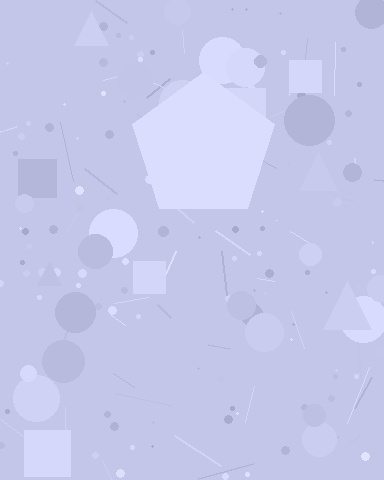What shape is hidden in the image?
A pentagon is hidden in the image.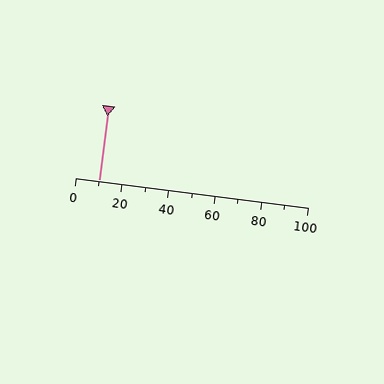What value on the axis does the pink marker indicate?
The marker indicates approximately 10.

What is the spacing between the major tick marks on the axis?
The major ticks are spaced 20 apart.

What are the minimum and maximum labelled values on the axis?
The axis runs from 0 to 100.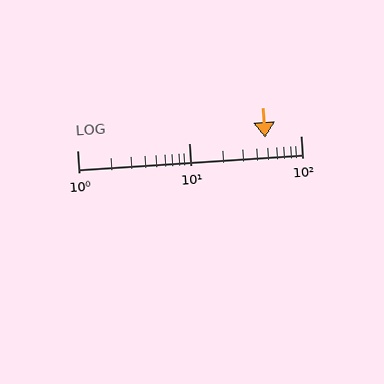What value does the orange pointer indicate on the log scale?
The pointer indicates approximately 48.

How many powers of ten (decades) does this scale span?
The scale spans 2 decades, from 1 to 100.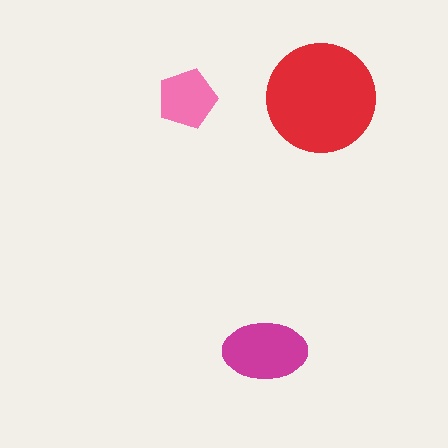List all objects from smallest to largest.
The pink pentagon, the magenta ellipse, the red circle.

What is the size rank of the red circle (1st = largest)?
1st.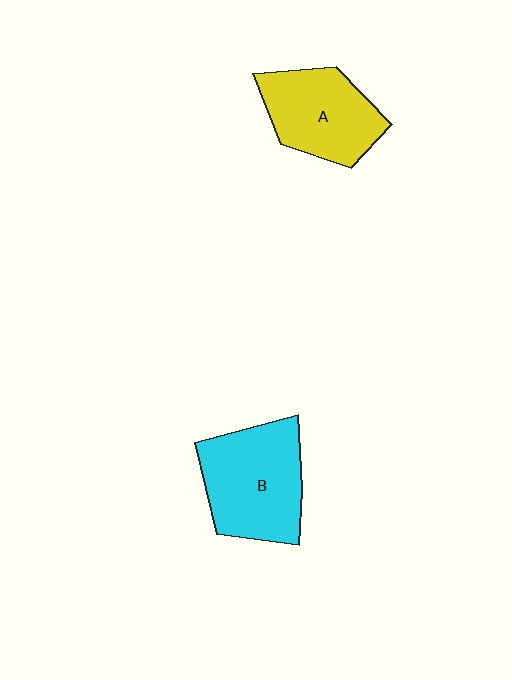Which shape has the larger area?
Shape B (cyan).